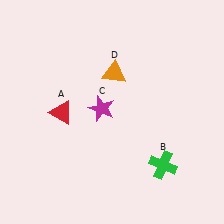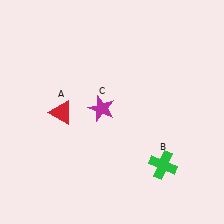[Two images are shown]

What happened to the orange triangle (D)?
The orange triangle (D) was removed in Image 2. It was in the top-right area of Image 1.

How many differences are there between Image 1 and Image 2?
There is 1 difference between the two images.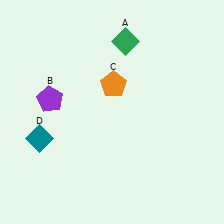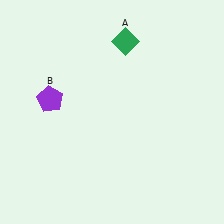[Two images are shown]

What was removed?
The teal diamond (D), the orange pentagon (C) were removed in Image 2.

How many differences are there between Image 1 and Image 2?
There are 2 differences between the two images.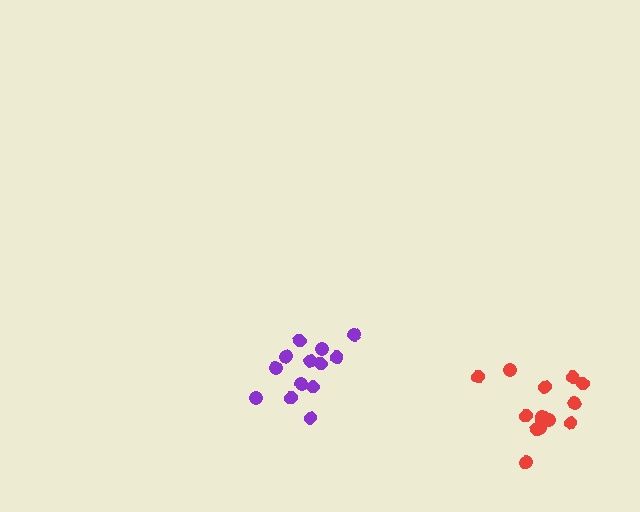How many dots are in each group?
Group 1: 14 dots, Group 2: 13 dots (27 total).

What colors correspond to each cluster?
The clusters are colored: red, purple.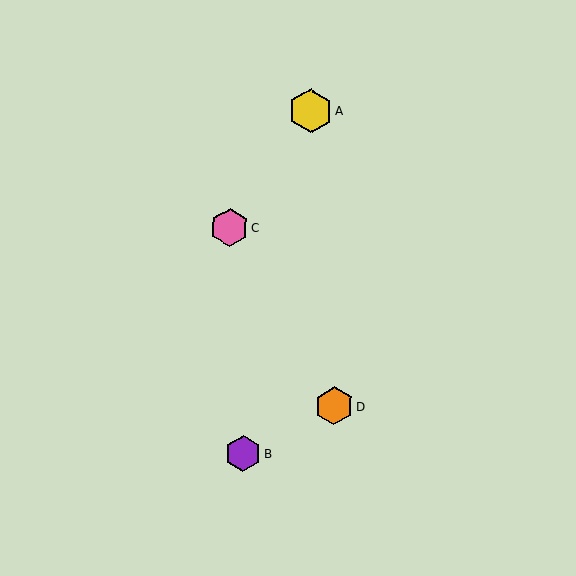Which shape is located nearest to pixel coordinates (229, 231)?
The pink hexagon (labeled C) at (230, 227) is nearest to that location.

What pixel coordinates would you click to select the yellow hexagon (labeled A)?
Click at (311, 111) to select the yellow hexagon A.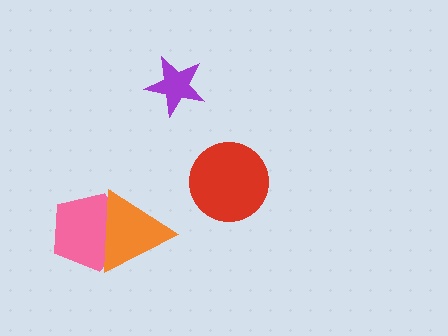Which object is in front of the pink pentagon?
The orange triangle is in front of the pink pentagon.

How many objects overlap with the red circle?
0 objects overlap with the red circle.